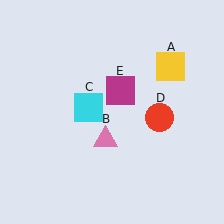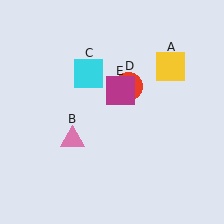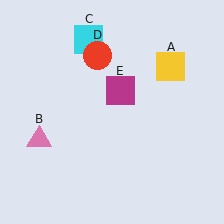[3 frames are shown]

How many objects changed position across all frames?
3 objects changed position: pink triangle (object B), cyan square (object C), red circle (object D).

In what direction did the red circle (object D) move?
The red circle (object D) moved up and to the left.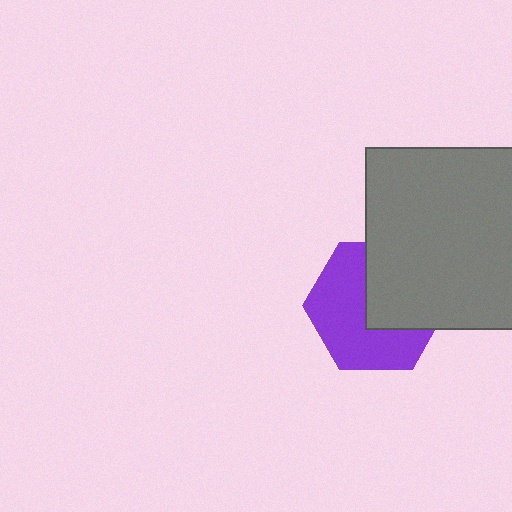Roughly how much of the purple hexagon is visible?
About half of it is visible (roughly 57%).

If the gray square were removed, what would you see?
You would see the complete purple hexagon.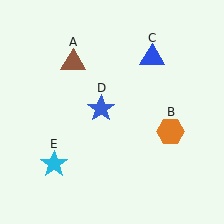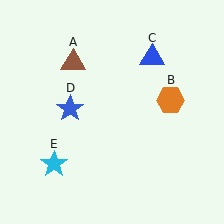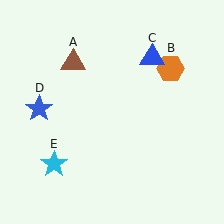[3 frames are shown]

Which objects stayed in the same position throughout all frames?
Brown triangle (object A) and blue triangle (object C) and cyan star (object E) remained stationary.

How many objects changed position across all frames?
2 objects changed position: orange hexagon (object B), blue star (object D).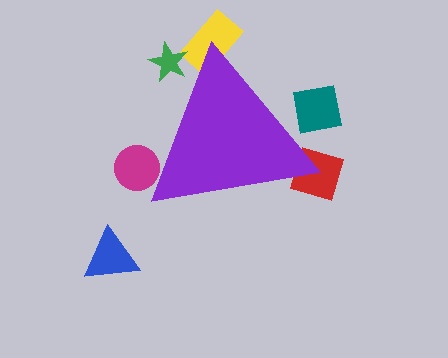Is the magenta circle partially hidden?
Yes, the magenta circle is partially hidden behind the purple triangle.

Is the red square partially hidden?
Yes, the red square is partially hidden behind the purple triangle.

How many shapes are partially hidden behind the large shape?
5 shapes are partially hidden.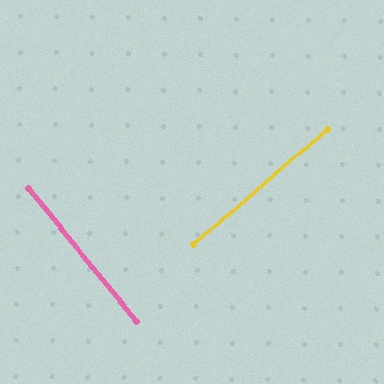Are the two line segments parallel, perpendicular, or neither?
Perpendicular — they meet at approximately 88°.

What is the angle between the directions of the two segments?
Approximately 88 degrees.